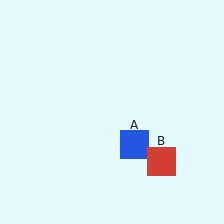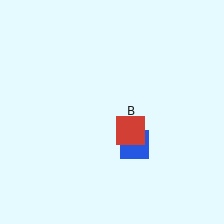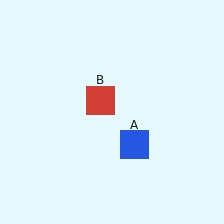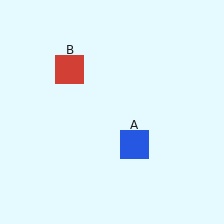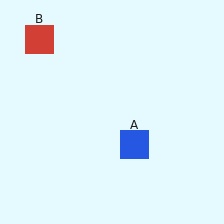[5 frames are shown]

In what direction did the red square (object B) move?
The red square (object B) moved up and to the left.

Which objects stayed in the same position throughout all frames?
Blue square (object A) remained stationary.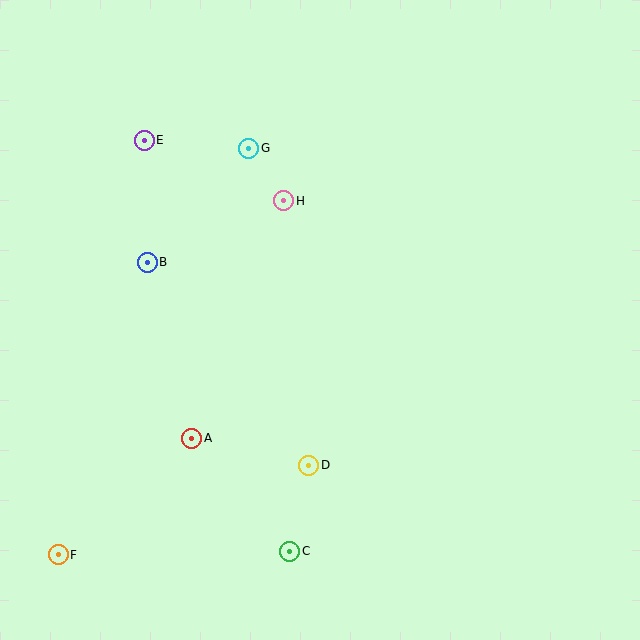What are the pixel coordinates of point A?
Point A is at (192, 438).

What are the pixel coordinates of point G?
Point G is at (249, 148).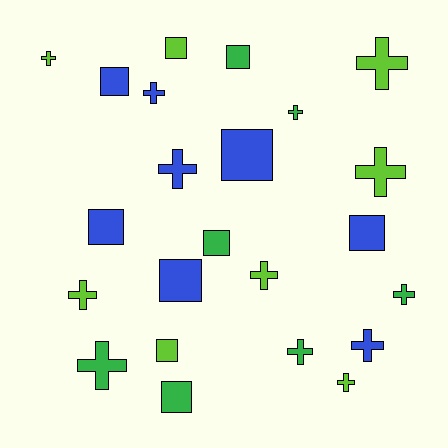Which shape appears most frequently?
Cross, with 13 objects.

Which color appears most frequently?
Blue, with 8 objects.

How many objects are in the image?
There are 23 objects.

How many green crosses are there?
There are 4 green crosses.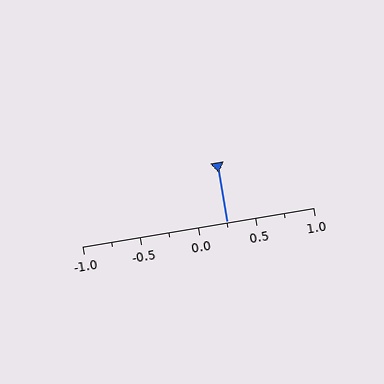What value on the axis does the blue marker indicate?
The marker indicates approximately 0.25.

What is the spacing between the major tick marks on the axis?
The major ticks are spaced 0.5 apart.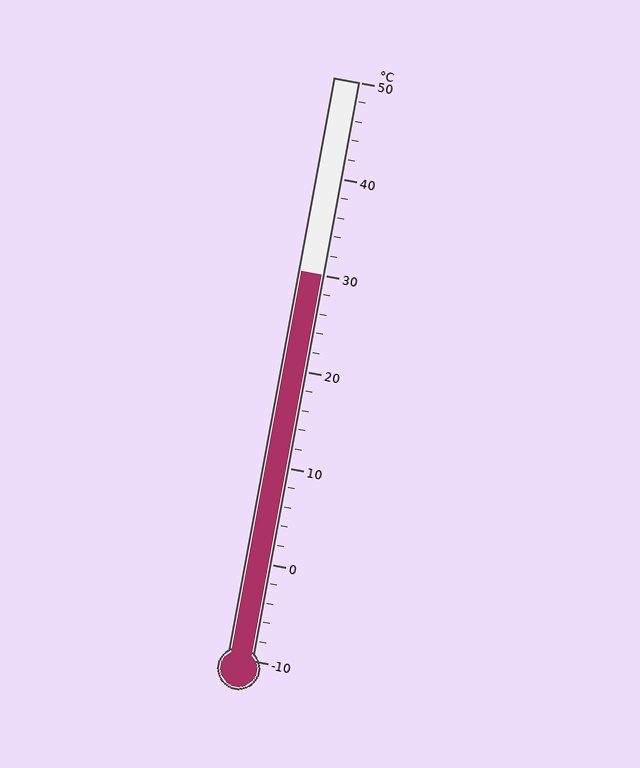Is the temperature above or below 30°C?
The temperature is at 30°C.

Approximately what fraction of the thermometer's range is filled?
The thermometer is filled to approximately 65% of its range.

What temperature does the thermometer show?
The thermometer shows approximately 30°C.